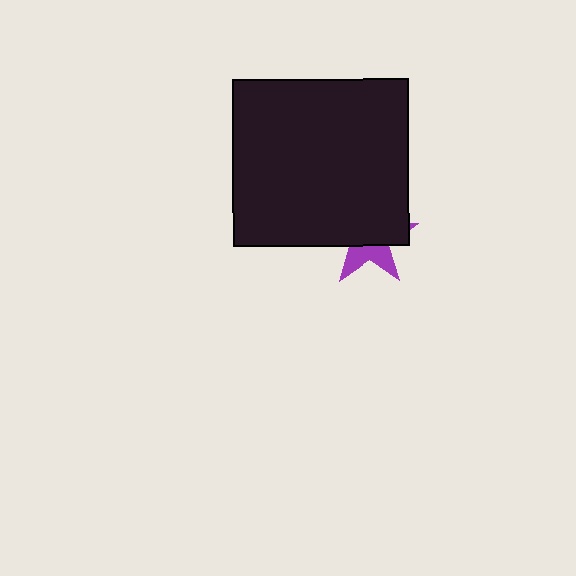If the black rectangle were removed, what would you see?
You would see the complete purple star.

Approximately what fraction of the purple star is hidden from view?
Roughly 64% of the purple star is hidden behind the black rectangle.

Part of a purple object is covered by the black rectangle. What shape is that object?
It is a star.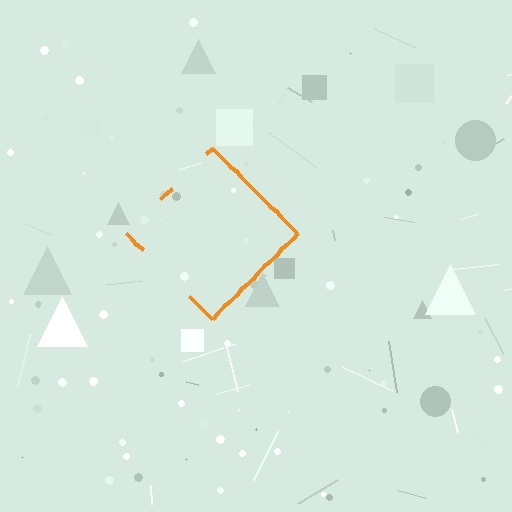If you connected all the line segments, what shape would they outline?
They would outline a diamond.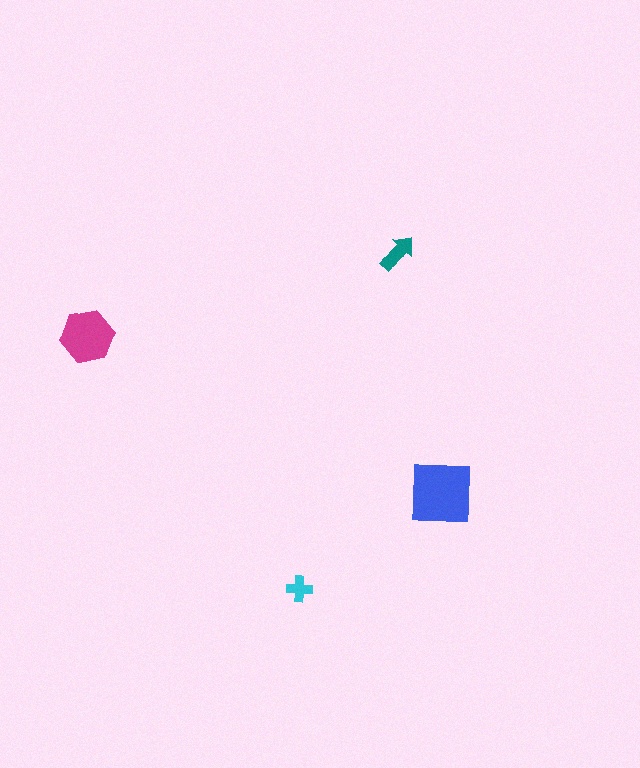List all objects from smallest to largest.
The cyan cross, the teal arrow, the magenta hexagon, the blue square.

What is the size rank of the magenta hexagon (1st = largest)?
2nd.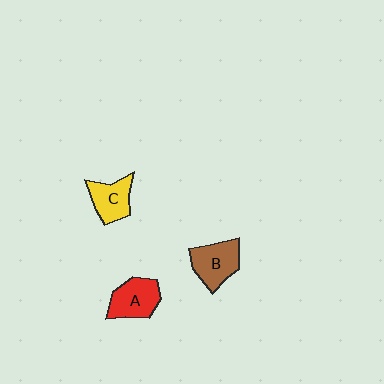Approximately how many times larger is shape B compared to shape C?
Approximately 1.2 times.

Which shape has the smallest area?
Shape C (yellow).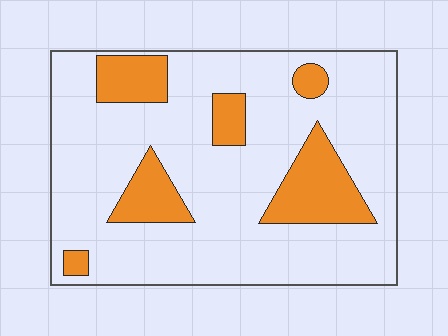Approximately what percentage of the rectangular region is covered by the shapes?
Approximately 20%.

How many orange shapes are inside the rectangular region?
6.